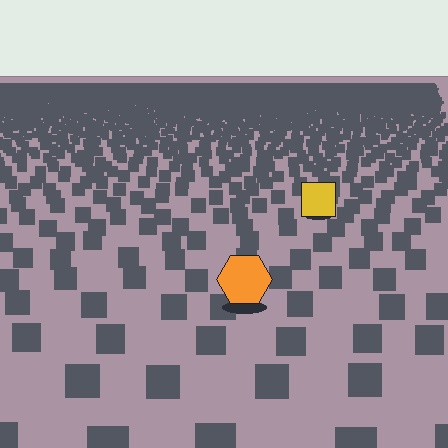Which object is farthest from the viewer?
The yellow square is farthest from the viewer. It appears smaller and the ground texture around it is denser.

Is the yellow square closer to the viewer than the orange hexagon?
No. The orange hexagon is closer — you can tell from the texture gradient: the ground texture is coarser near it.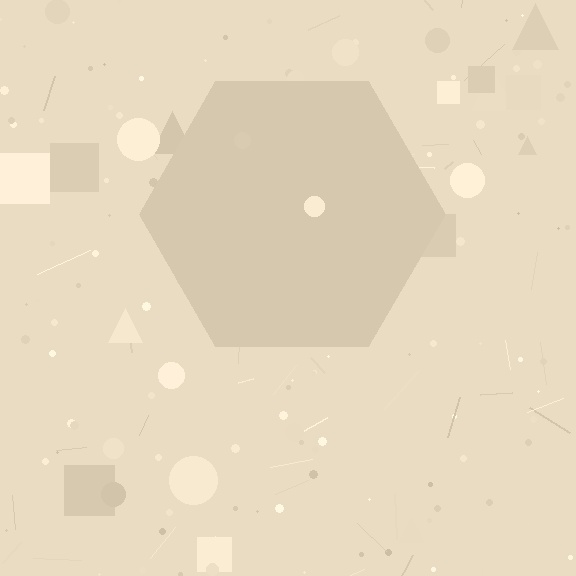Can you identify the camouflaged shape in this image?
The camouflaged shape is a hexagon.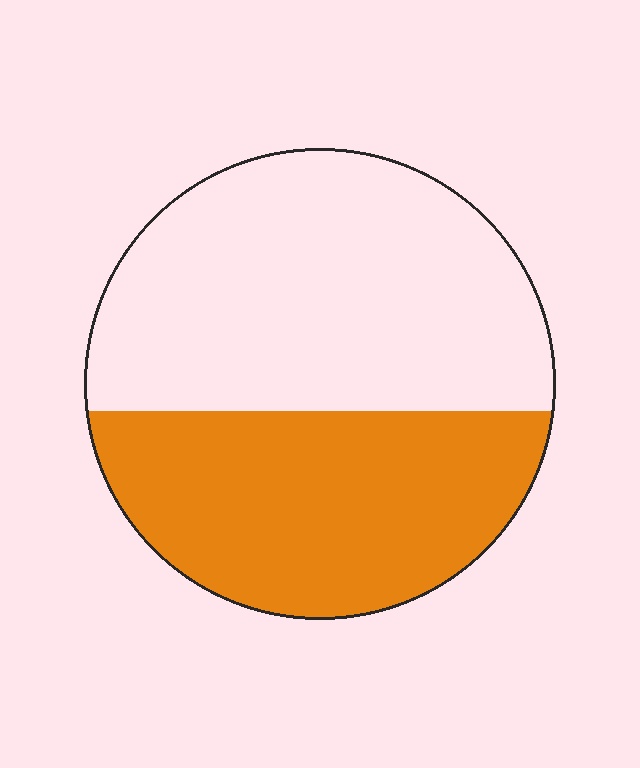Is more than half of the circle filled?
No.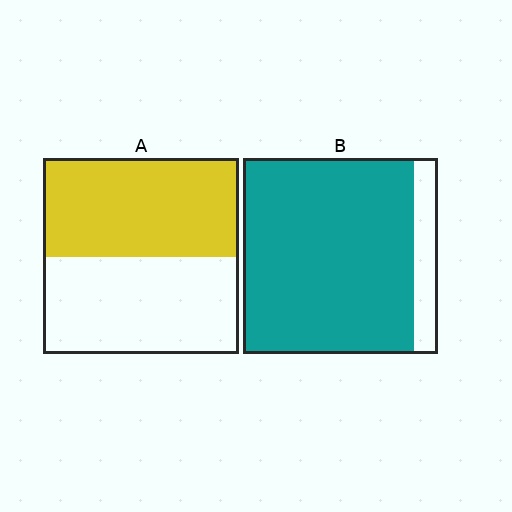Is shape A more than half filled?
Roughly half.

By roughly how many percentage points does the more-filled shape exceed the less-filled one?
By roughly 35 percentage points (B over A).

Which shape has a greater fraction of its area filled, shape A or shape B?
Shape B.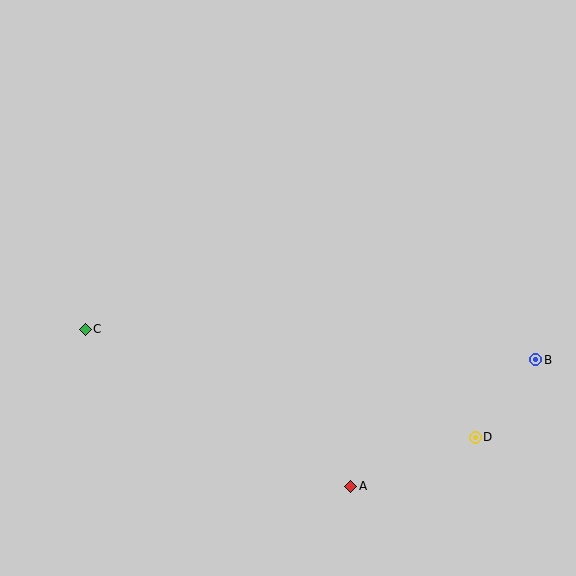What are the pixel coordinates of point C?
Point C is at (85, 329).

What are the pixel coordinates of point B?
Point B is at (536, 360).